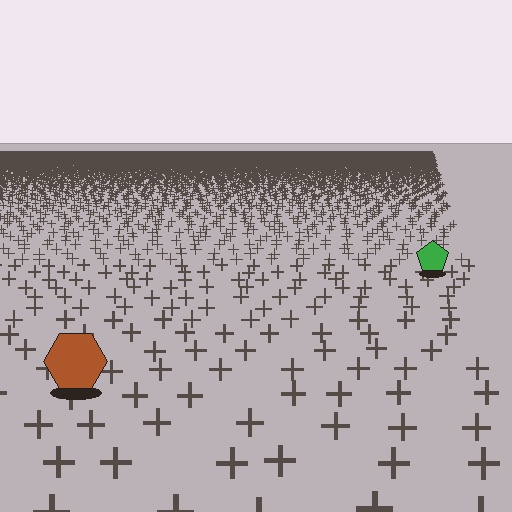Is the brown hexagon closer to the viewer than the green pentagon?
Yes. The brown hexagon is closer — you can tell from the texture gradient: the ground texture is coarser near it.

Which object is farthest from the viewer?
The green pentagon is farthest from the viewer. It appears smaller and the ground texture around it is denser.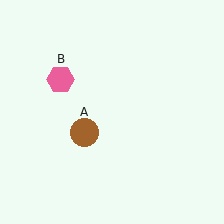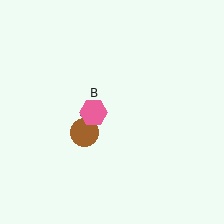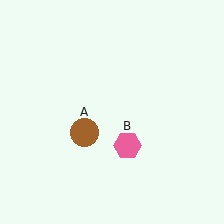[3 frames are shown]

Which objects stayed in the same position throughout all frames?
Brown circle (object A) remained stationary.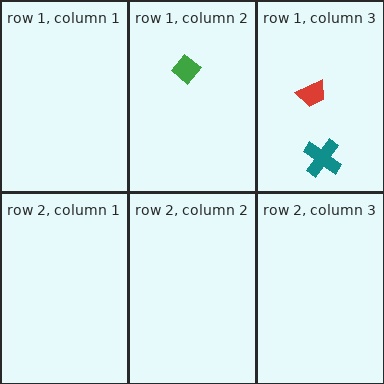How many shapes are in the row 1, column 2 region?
1.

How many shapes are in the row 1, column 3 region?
2.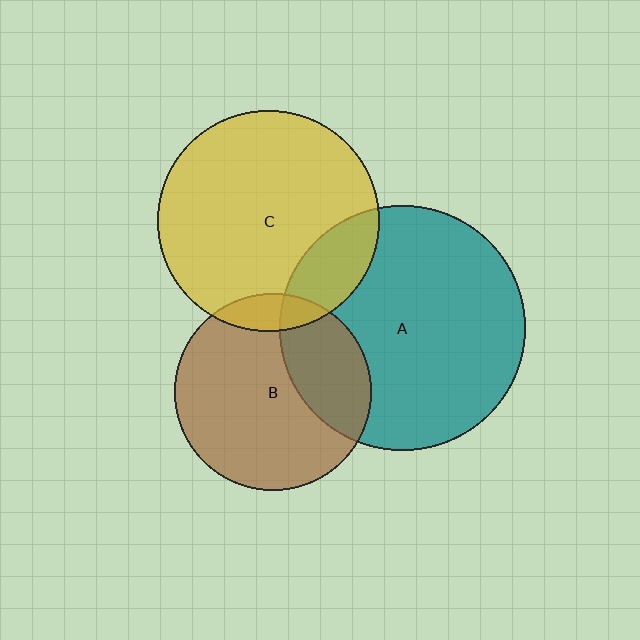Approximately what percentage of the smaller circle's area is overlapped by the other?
Approximately 30%.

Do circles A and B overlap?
Yes.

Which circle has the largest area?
Circle A (teal).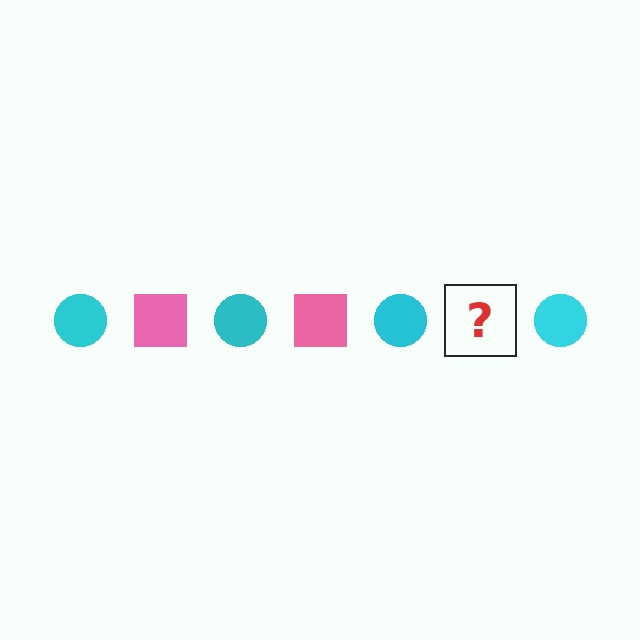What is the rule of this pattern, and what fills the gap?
The rule is that the pattern alternates between cyan circle and pink square. The gap should be filled with a pink square.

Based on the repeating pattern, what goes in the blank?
The blank should be a pink square.